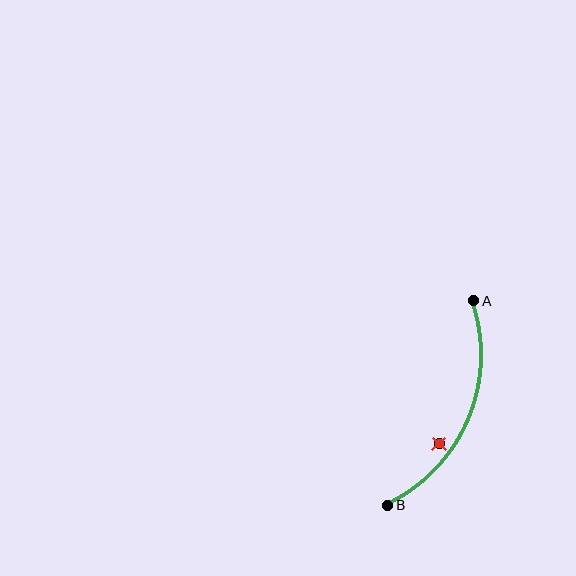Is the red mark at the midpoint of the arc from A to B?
No — the red mark does not lie on the arc at all. It sits slightly inside the curve.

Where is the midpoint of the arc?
The arc midpoint is the point on the curve farthest from the straight line joining A and B. It sits to the right of that line.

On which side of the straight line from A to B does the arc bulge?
The arc bulges to the right of the straight line connecting A and B.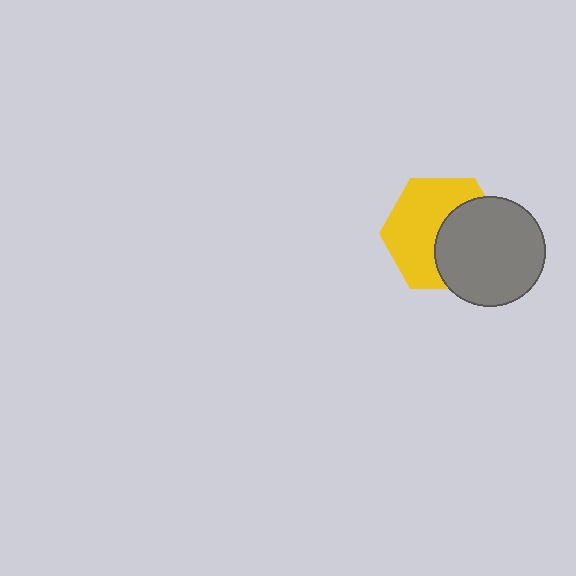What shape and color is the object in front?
The object in front is a gray circle.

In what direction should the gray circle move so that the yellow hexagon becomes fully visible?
The gray circle should move right. That is the shortest direction to clear the overlap and leave the yellow hexagon fully visible.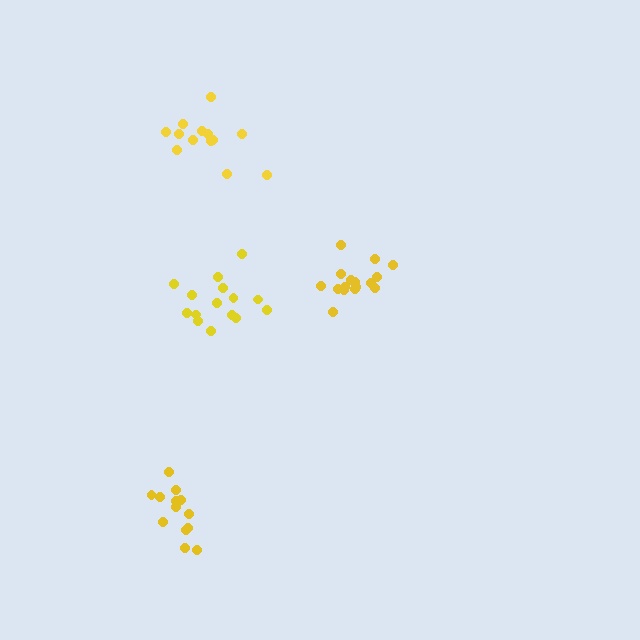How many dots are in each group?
Group 1: 15 dots, Group 2: 16 dots, Group 3: 13 dots, Group 4: 13 dots (57 total).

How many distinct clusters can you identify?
There are 4 distinct clusters.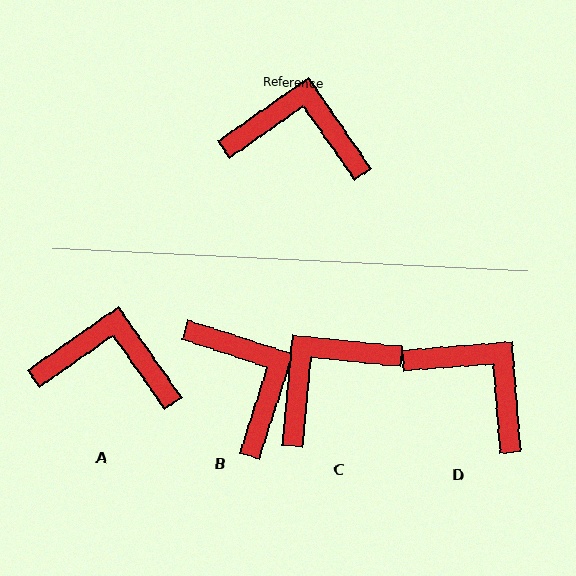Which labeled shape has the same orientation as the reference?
A.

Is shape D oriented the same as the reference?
No, it is off by about 30 degrees.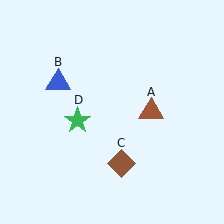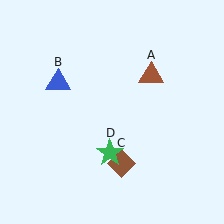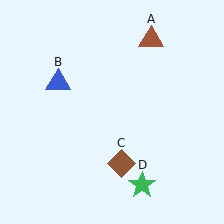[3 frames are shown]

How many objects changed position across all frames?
2 objects changed position: brown triangle (object A), green star (object D).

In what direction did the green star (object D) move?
The green star (object D) moved down and to the right.